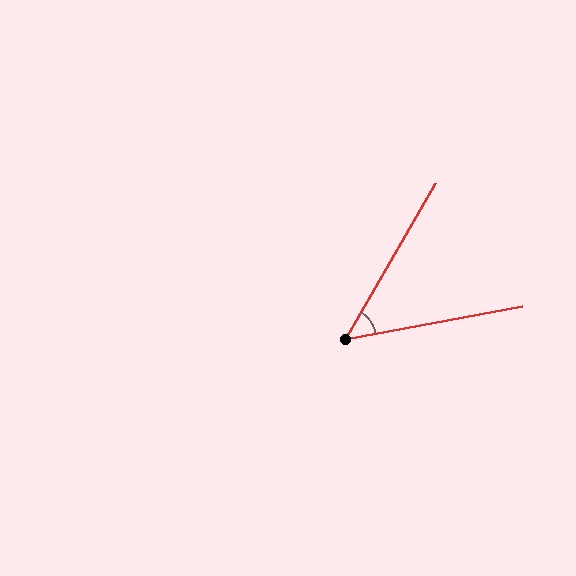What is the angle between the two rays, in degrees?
Approximately 49 degrees.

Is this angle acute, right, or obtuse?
It is acute.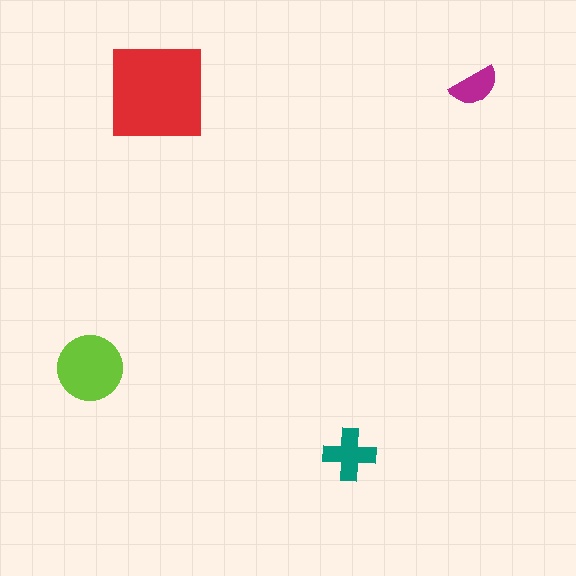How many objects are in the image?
There are 4 objects in the image.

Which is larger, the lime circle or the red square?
The red square.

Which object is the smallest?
The magenta semicircle.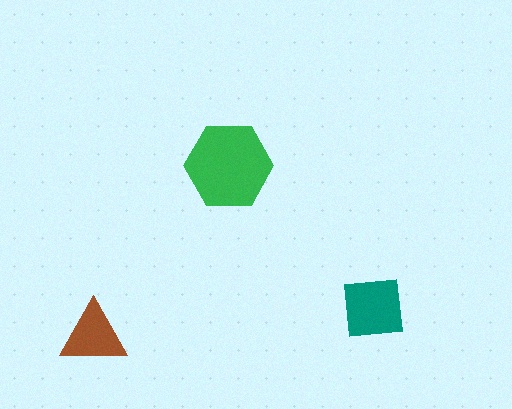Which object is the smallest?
The brown triangle.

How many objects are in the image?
There are 3 objects in the image.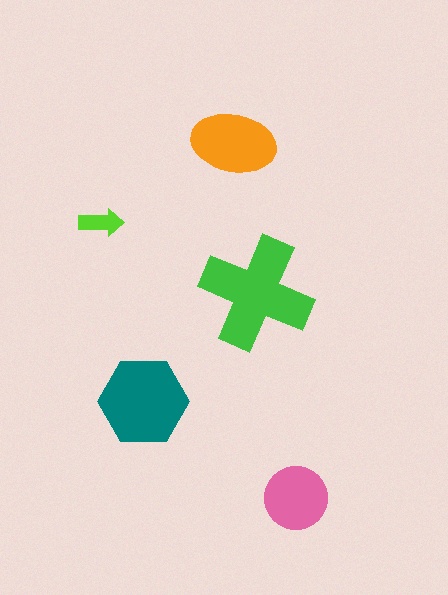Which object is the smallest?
The lime arrow.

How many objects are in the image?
There are 5 objects in the image.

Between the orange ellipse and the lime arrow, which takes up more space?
The orange ellipse.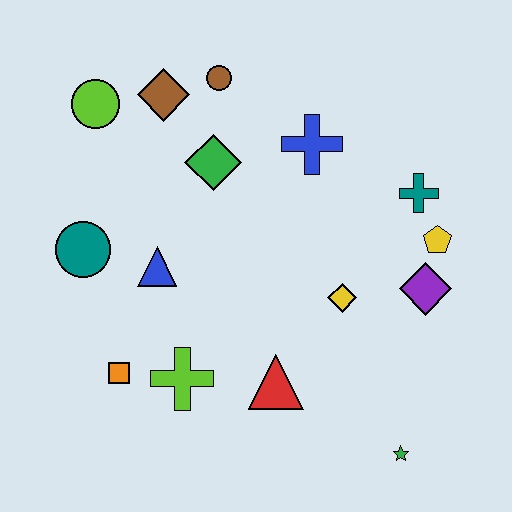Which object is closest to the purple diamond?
The yellow pentagon is closest to the purple diamond.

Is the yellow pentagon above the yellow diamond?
Yes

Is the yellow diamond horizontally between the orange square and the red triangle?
No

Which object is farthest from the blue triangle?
The green star is farthest from the blue triangle.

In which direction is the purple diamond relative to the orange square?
The purple diamond is to the right of the orange square.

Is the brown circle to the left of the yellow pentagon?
Yes